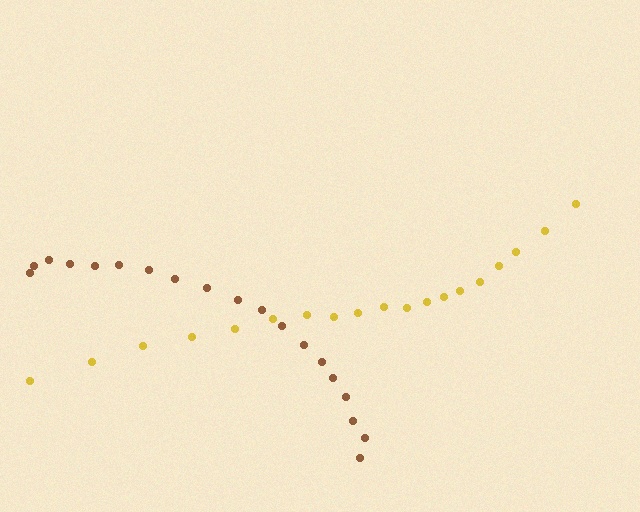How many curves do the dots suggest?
There are 2 distinct paths.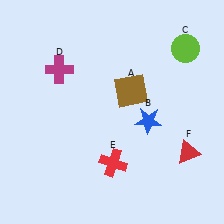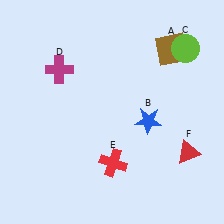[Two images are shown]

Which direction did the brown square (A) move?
The brown square (A) moved up.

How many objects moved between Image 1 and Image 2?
1 object moved between the two images.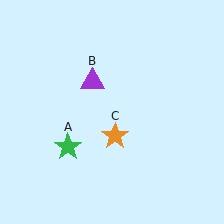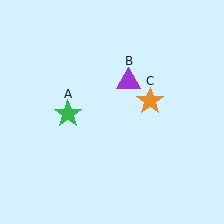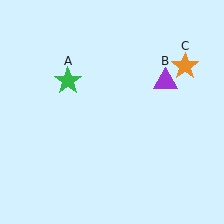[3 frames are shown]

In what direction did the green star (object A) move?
The green star (object A) moved up.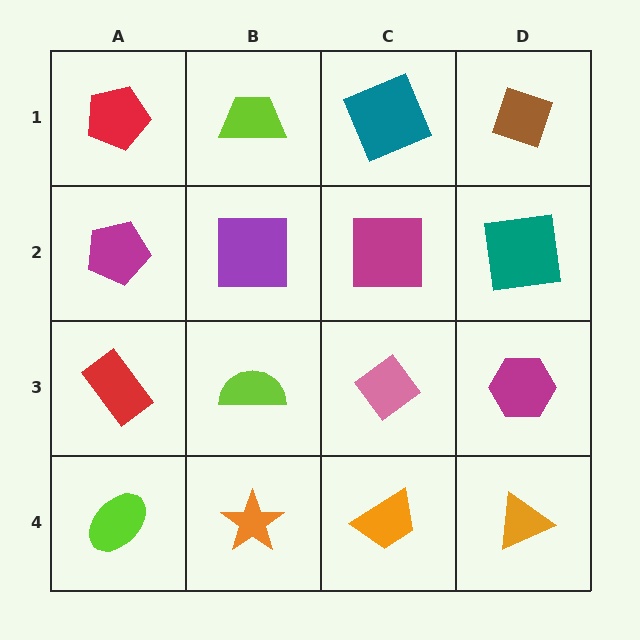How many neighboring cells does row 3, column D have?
3.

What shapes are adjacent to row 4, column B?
A lime semicircle (row 3, column B), a lime ellipse (row 4, column A), an orange trapezoid (row 4, column C).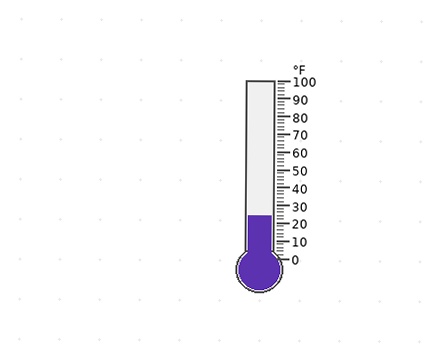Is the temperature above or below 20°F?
The temperature is above 20°F.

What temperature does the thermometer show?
The thermometer shows approximately 24°F.